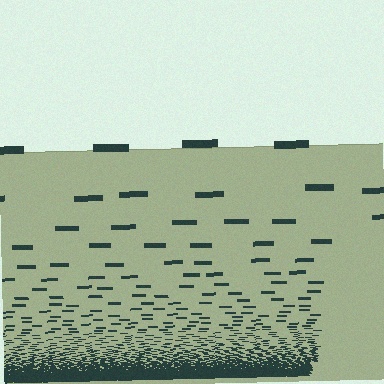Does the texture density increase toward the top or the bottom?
Density increases toward the bottom.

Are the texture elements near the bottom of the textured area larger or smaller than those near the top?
Smaller. The gradient is inverted — elements near the bottom are smaller and denser.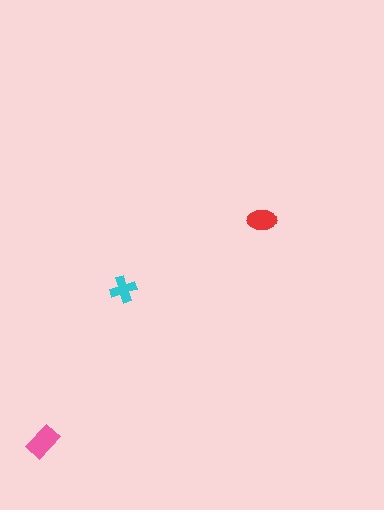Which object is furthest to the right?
The red ellipse is rightmost.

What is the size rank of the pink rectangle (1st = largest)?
1st.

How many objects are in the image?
There are 3 objects in the image.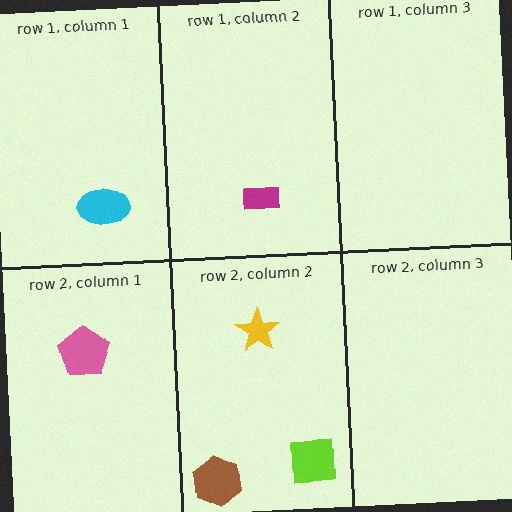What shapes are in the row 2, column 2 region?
The brown hexagon, the lime square, the yellow star.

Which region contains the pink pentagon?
The row 2, column 1 region.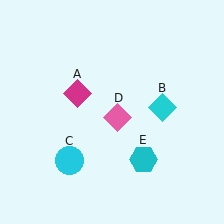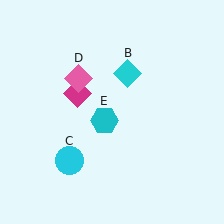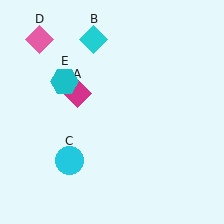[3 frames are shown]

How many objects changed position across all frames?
3 objects changed position: cyan diamond (object B), pink diamond (object D), cyan hexagon (object E).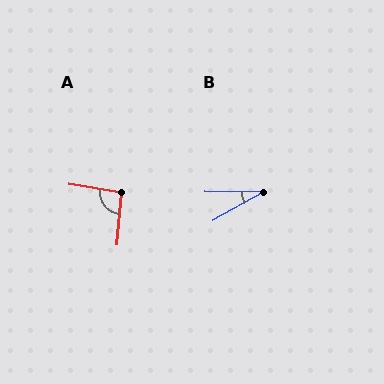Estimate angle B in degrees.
Approximately 31 degrees.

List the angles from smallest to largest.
B (31°), A (94°).